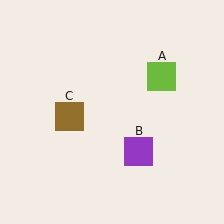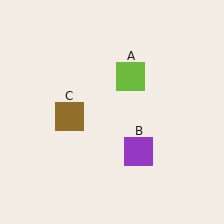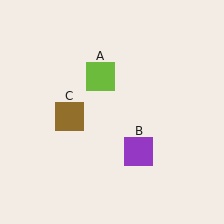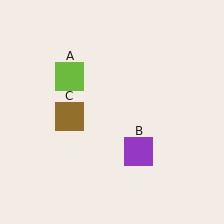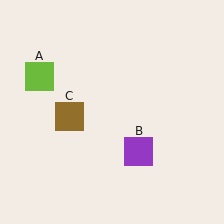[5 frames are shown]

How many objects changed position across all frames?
1 object changed position: lime square (object A).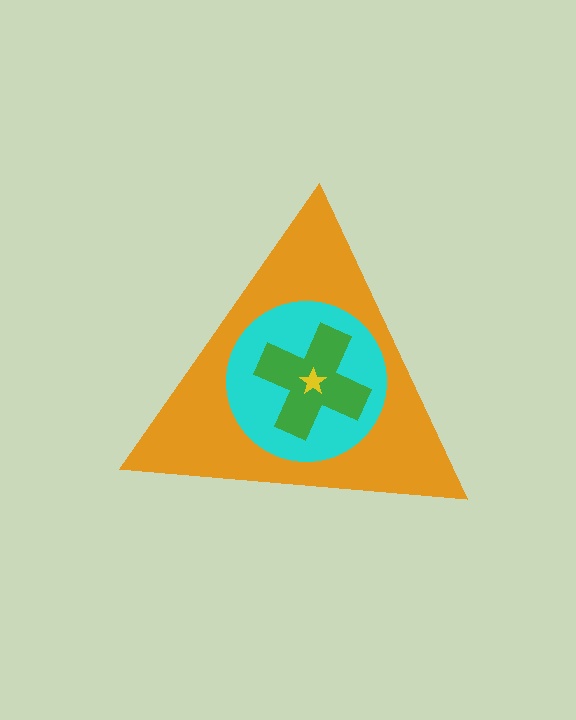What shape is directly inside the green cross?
The yellow star.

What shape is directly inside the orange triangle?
The cyan circle.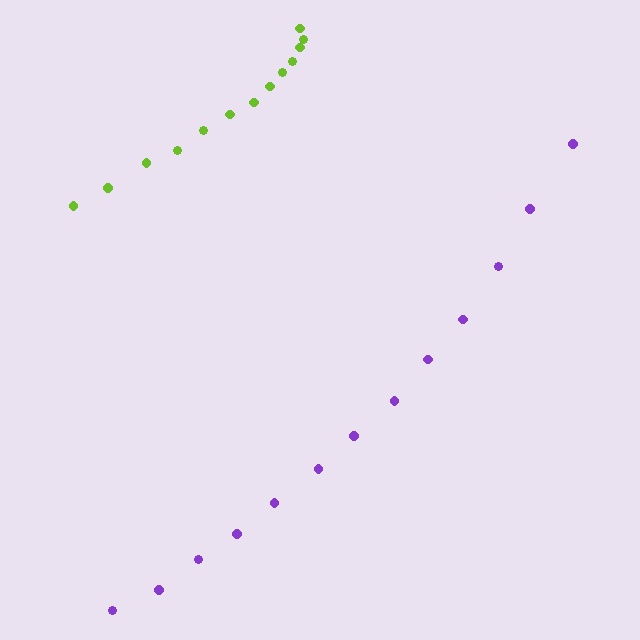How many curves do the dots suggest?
There are 2 distinct paths.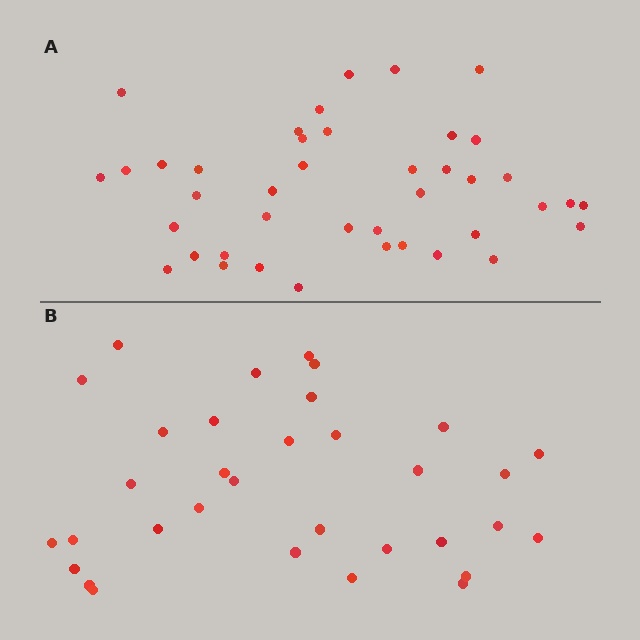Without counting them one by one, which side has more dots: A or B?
Region A (the top region) has more dots.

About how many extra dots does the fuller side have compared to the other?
Region A has roughly 8 or so more dots than region B.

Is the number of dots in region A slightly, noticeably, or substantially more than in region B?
Region A has only slightly more — the two regions are fairly close. The ratio is roughly 1.2 to 1.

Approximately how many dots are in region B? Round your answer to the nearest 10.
About 30 dots. (The exact count is 33, which rounds to 30.)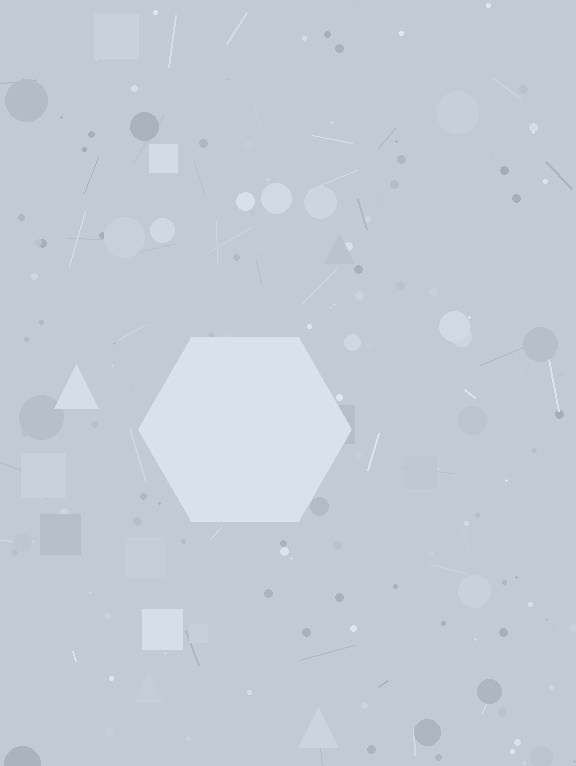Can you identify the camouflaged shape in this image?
The camouflaged shape is a hexagon.